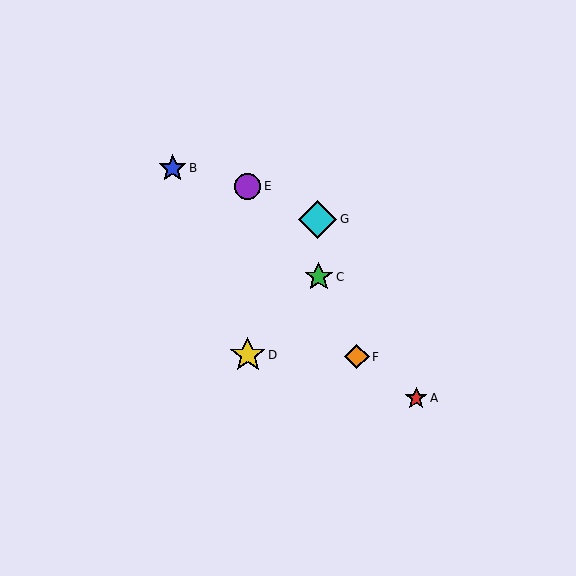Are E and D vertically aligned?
Yes, both are at x≈248.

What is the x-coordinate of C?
Object C is at x≈319.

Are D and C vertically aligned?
No, D is at x≈248 and C is at x≈319.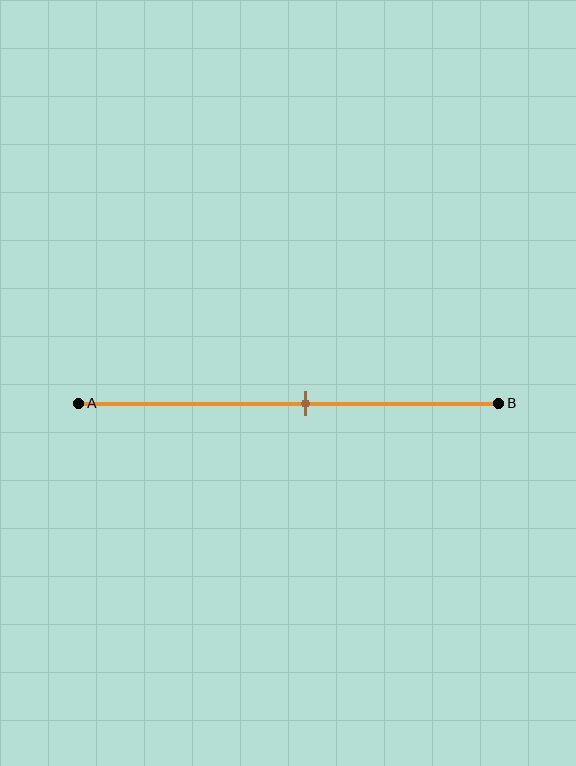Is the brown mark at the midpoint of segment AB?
No, the mark is at about 55% from A, not at the 50% midpoint.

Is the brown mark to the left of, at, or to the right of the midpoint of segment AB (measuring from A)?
The brown mark is to the right of the midpoint of segment AB.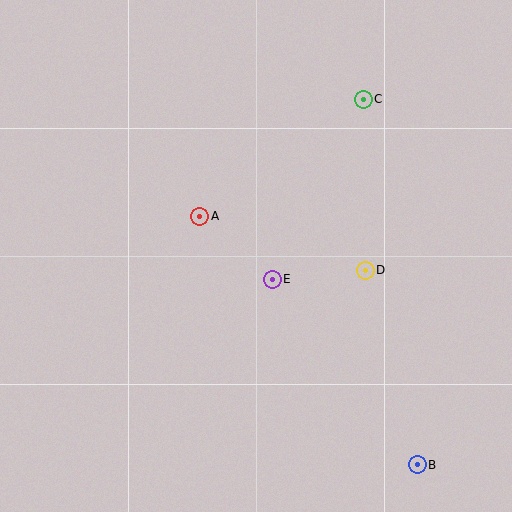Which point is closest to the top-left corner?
Point A is closest to the top-left corner.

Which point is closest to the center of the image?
Point E at (272, 279) is closest to the center.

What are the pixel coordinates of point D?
Point D is at (365, 270).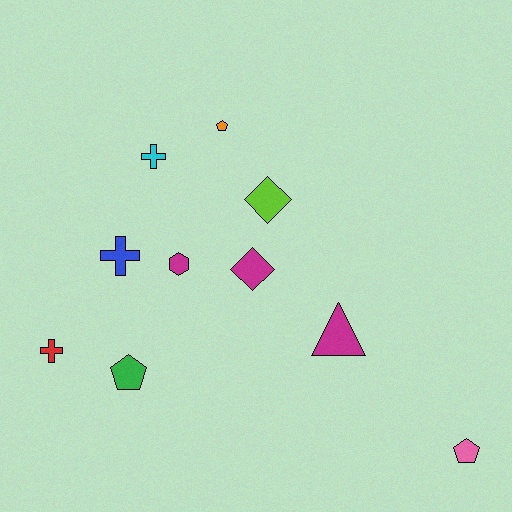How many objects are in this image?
There are 10 objects.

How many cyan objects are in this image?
There is 1 cyan object.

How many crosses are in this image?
There are 3 crosses.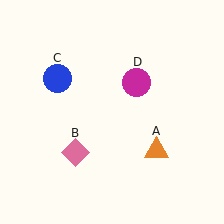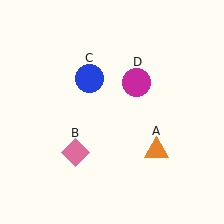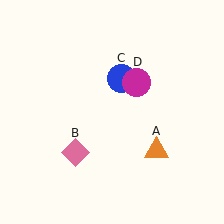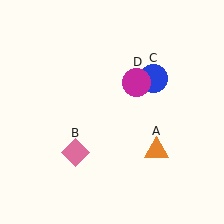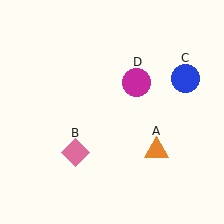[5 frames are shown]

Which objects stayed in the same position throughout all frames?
Orange triangle (object A) and pink diamond (object B) and magenta circle (object D) remained stationary.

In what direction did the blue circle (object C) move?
The blue circle (object C) moved right.